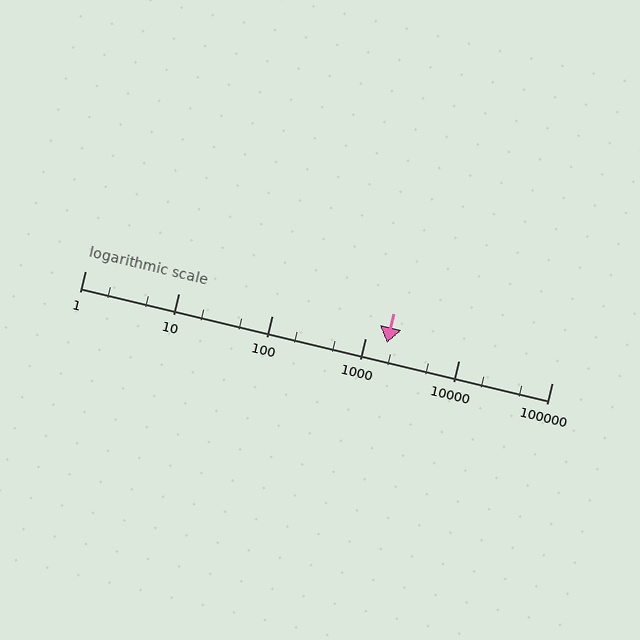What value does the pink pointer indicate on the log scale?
The pointer indicates approximately 1700.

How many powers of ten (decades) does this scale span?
The scale spans 5 decades, from 1 to 100000.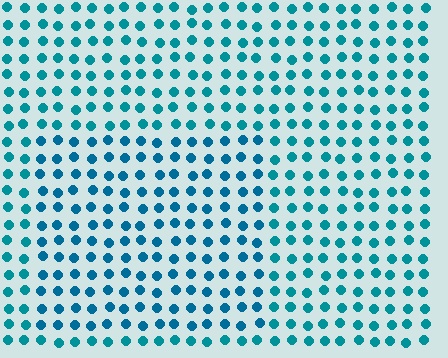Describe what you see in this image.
The image is filled with small teal elements in a uniform arrangement. A rectangle-shaped region is visible where the elements are tinted to a slightly different hue, forming a subtle color boundary.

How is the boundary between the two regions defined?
The boundary is defined purely by a slight shift in hue (about 15 degrees). Spacing, size, and orientation are identical on both sides.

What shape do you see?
I see a rectangle.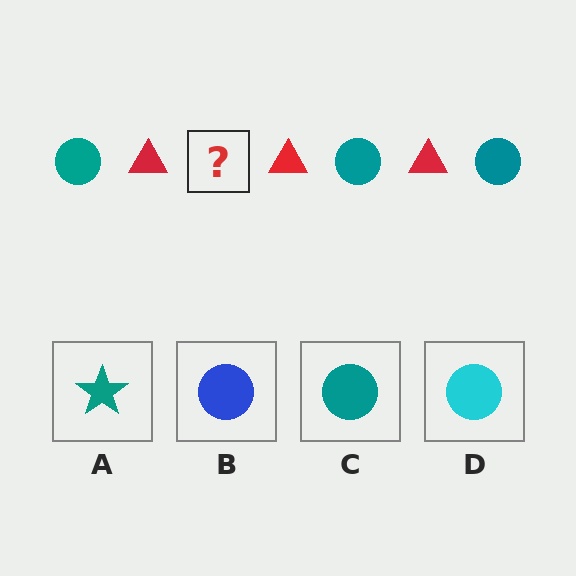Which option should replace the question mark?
Option C.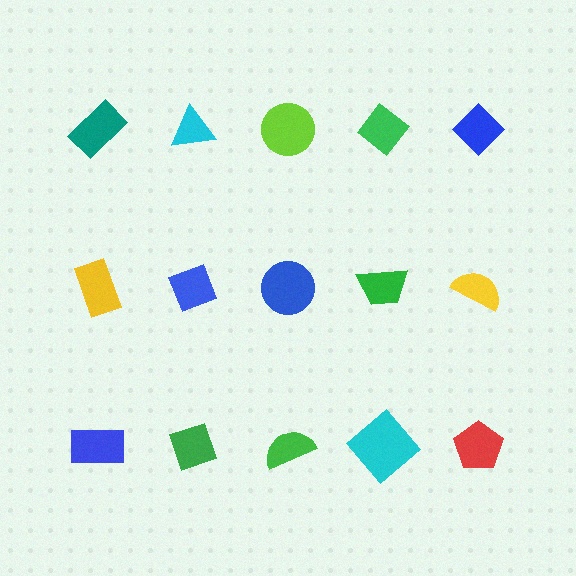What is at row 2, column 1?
A yellow rectangle.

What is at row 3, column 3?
A green semicircle.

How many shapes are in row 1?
5 shapes.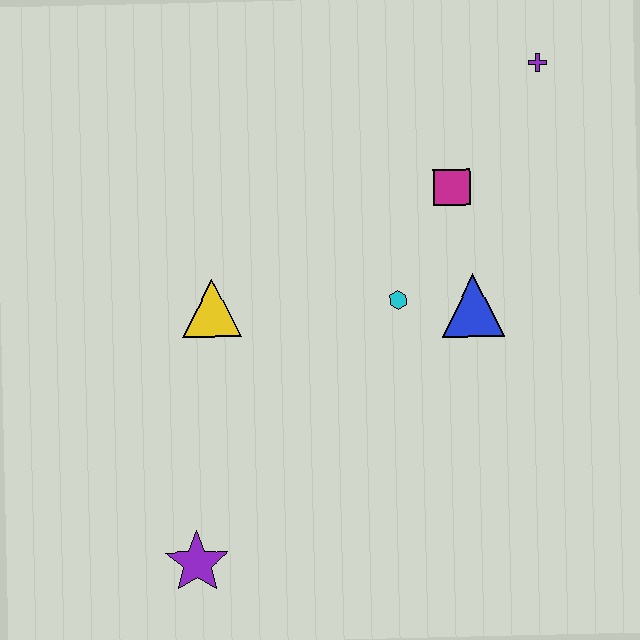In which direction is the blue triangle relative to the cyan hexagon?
The blue triangle is to the right of the cyan hexagon.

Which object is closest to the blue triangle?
The cyan hexagon is closest to the blue triangle.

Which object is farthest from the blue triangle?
The purple star is farthest from the blue triangle.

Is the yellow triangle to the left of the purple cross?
Yes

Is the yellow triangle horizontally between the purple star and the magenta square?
Yes